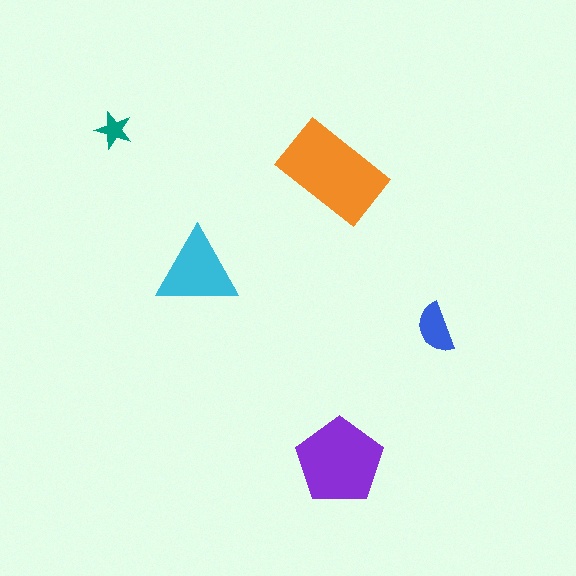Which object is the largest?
The orange rectangle.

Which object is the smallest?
The teal star.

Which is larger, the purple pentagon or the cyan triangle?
The purple pentagon.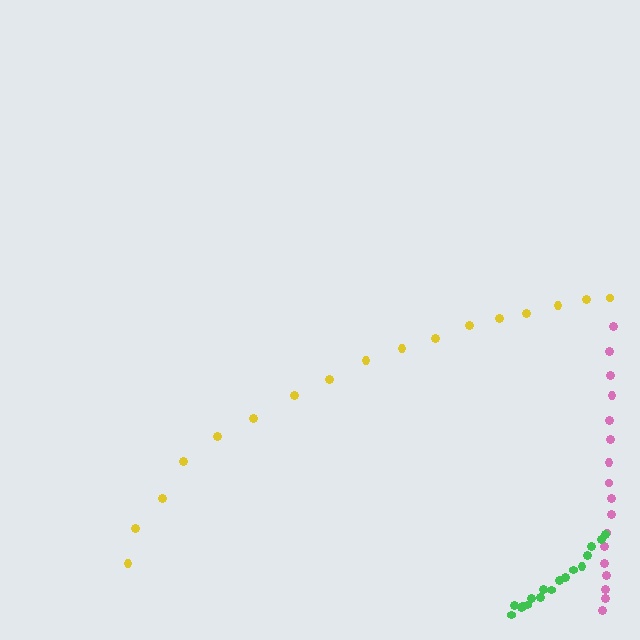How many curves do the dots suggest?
There are 3 distinct paths.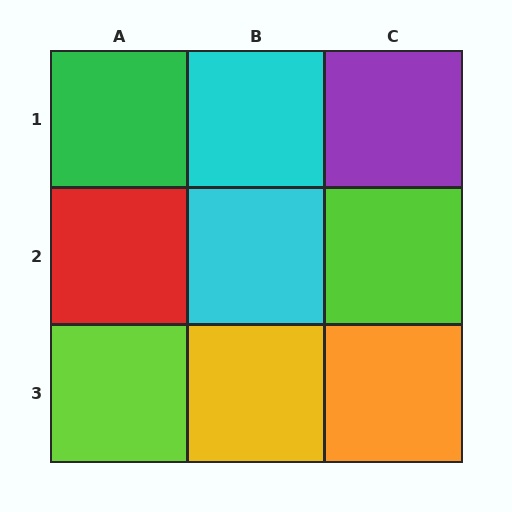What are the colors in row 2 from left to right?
Red, cyan, lime.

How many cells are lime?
2 cells are lime.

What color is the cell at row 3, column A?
Lime.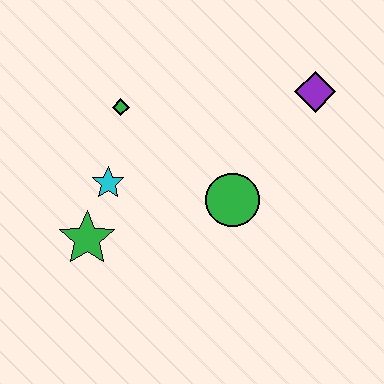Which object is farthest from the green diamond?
The purple diamond is farthest from the green diamond.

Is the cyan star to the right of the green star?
Yes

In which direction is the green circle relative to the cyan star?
The green circle is to the right of the cyan star.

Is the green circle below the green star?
No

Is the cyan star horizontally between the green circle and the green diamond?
No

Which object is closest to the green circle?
The cyan star is closest to the green circle.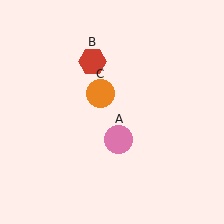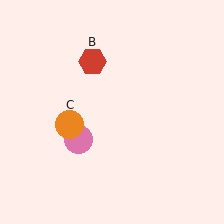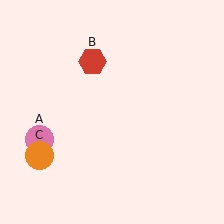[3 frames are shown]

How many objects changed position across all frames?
2 objects changed position: pink circle (object A), orange circle (object C).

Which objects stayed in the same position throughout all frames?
Red hexagon (object B) remained stationary.